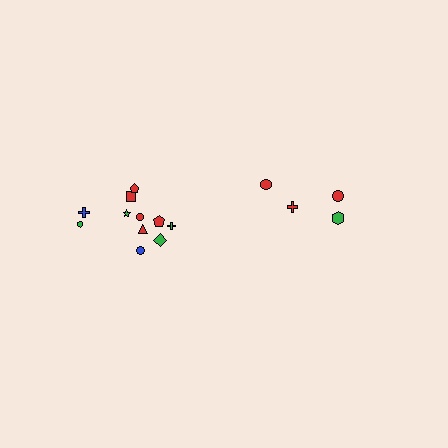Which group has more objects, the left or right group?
The left group.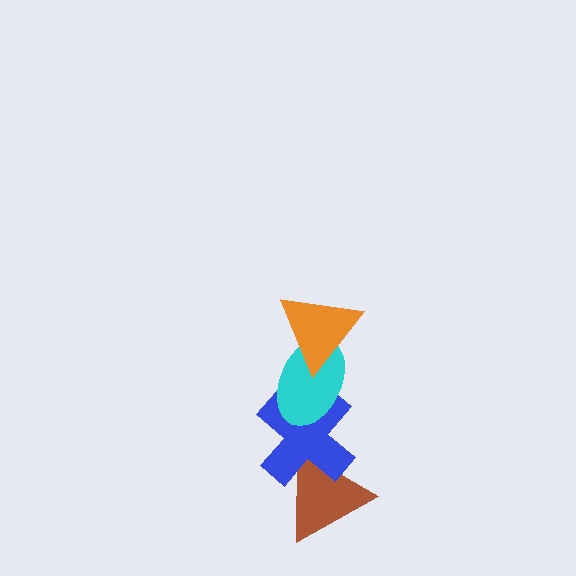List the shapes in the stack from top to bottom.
From top to bottom: the orange triangle, the cyan ellipse, the blue cross, the brown triangle.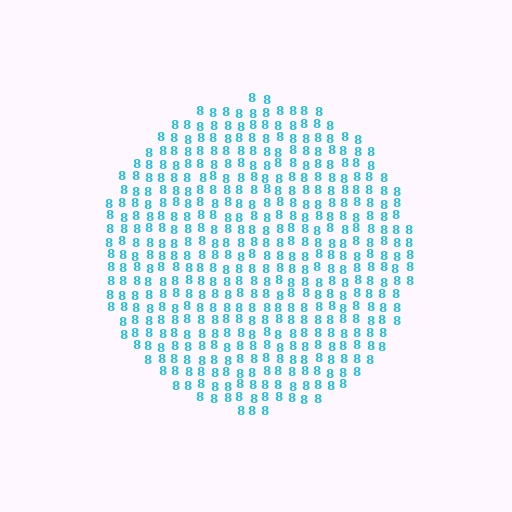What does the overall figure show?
The overall figure shows a circle.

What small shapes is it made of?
It is made of small digit 8's.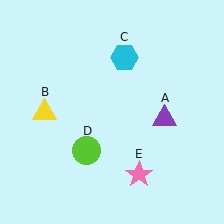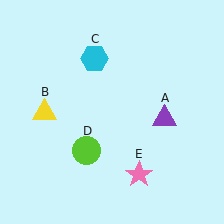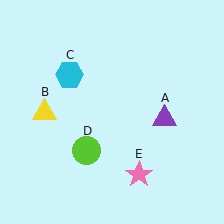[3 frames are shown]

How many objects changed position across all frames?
1 object changed position: cyan hexagon (object C).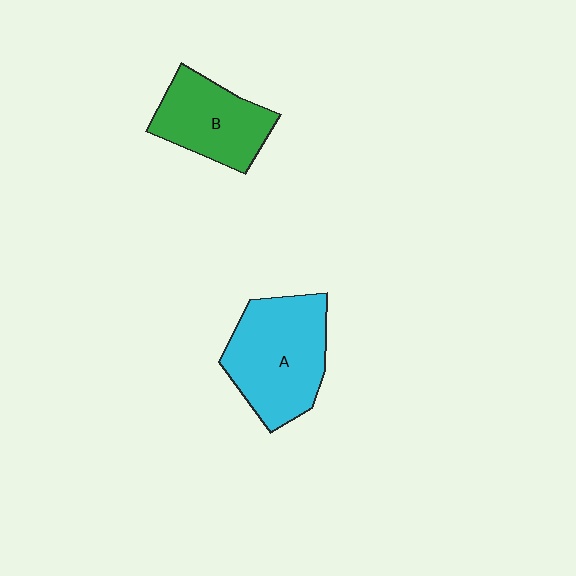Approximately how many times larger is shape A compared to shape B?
Approximately 1.3 times.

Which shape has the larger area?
Shape A (cyan).